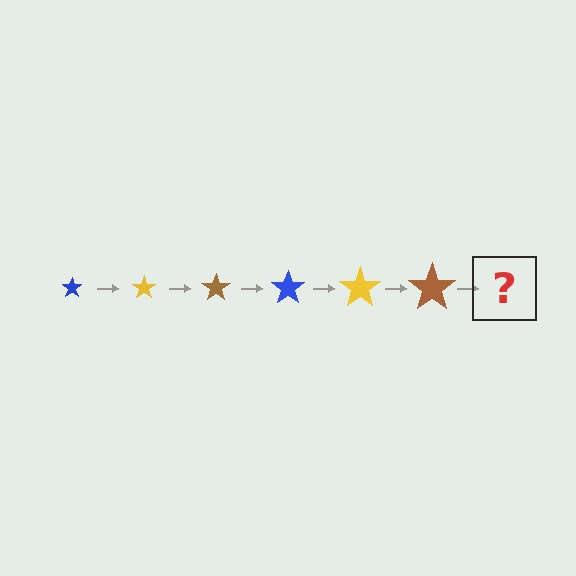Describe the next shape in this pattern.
It should be a blue star, larger than the previous one.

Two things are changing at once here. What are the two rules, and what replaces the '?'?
The two rules are that the star grows larger each step and the color cycles through blue, yellow, and brown. The '?' should be a blue star, larger than the previous one.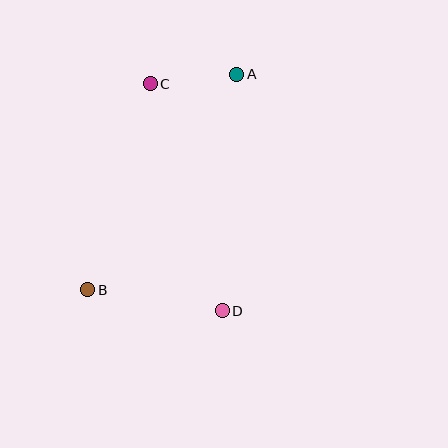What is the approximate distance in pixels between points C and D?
The distance between C and D is approximately 238 pixels.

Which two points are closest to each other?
Points A and C are closest to each other.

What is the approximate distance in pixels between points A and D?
The distance between A and D is approximately 237 pixels.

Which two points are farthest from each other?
Points A and B are farthest from each other.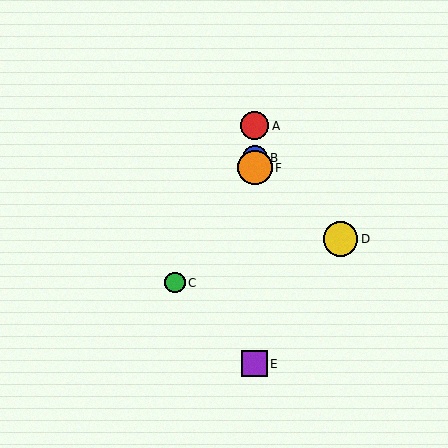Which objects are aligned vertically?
Objects A, B, E, F are aligned vertically.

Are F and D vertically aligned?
No, F is at x≈255 and D is at x≈340.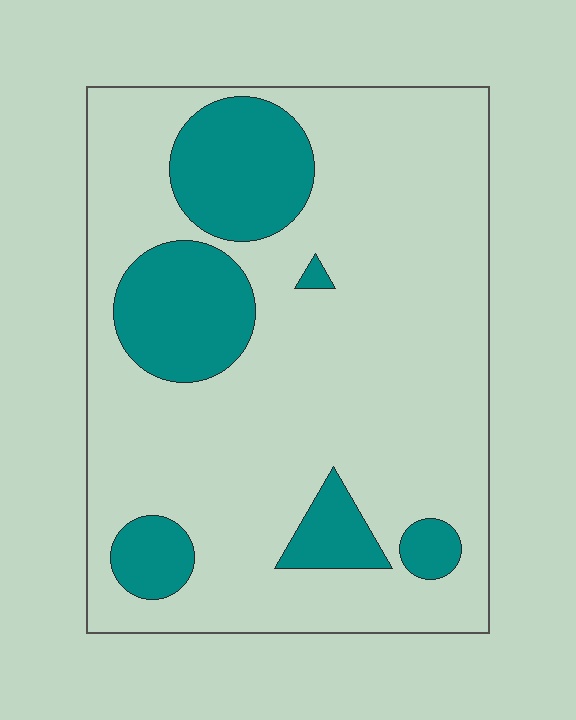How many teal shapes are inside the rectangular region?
6.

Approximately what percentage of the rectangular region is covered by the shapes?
Approximately 20%.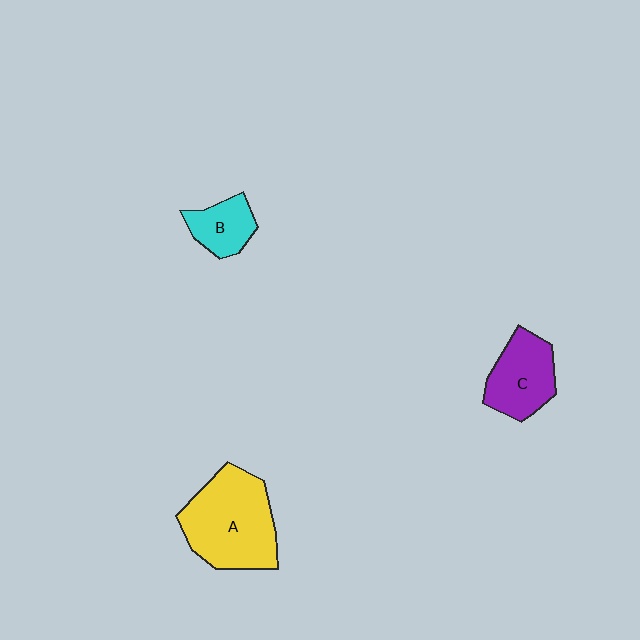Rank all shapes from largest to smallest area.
From largest to smallest: A (yellow), C (purple), B (cyan).